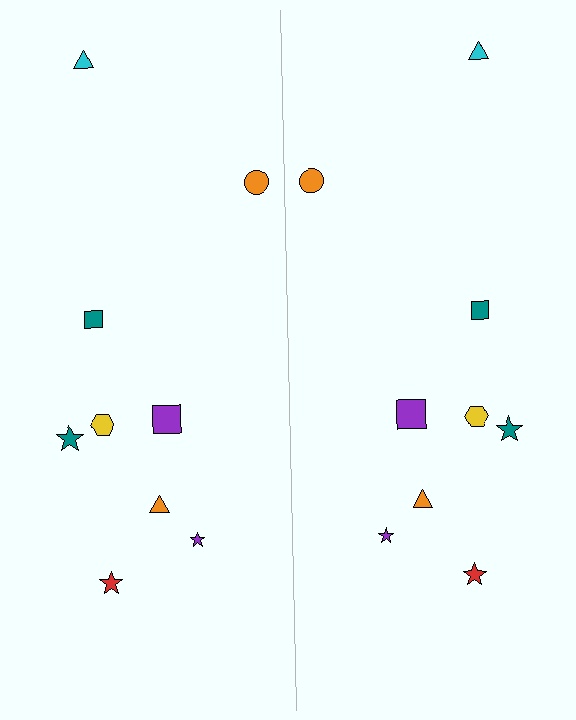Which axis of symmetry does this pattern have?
The pattern has a vertical axis of symmetry running through the center of the image.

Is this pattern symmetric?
Yes, this pattern has bilateral (reflection) symmetry.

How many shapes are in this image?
There are 18 shapes in this image.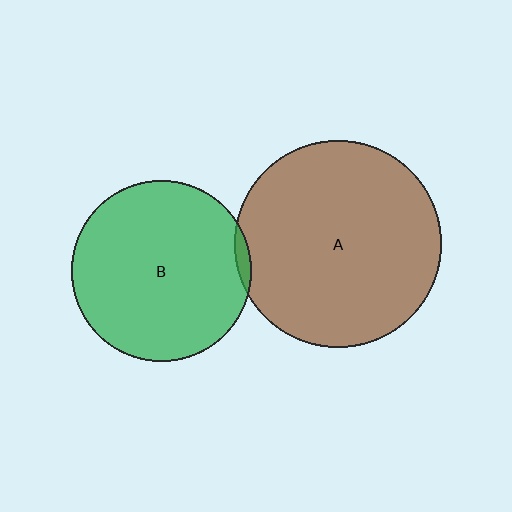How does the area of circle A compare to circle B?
Approximately 1.3 times.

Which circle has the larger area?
Circle A (brown).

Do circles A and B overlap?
Yes.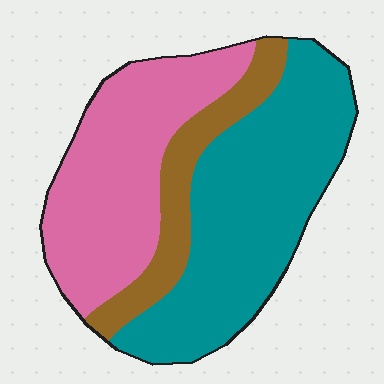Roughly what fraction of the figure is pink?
Pink takes up between a third and a half of the figure.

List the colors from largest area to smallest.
From largest to smallest: teal, pink, brown.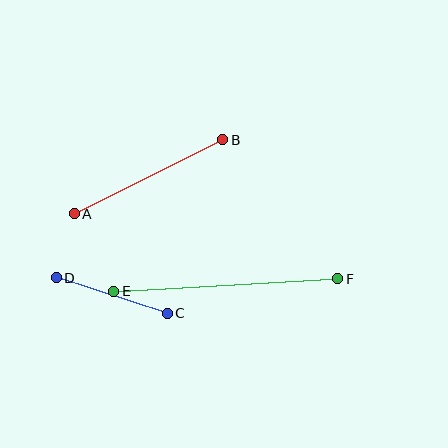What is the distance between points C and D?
The distance is approximately 116 pixels.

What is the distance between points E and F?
The distance is approximately 225 pixels.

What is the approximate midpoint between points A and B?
The midpoint is at approximately (148, 177) pixels.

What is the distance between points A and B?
The distance is approximately 166 pixels.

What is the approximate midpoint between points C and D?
The midpoint is at approximately (112, 296) pixels.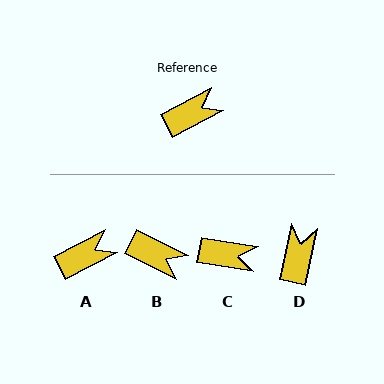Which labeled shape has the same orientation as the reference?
A.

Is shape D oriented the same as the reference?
No, it is off by about 50 degrees.